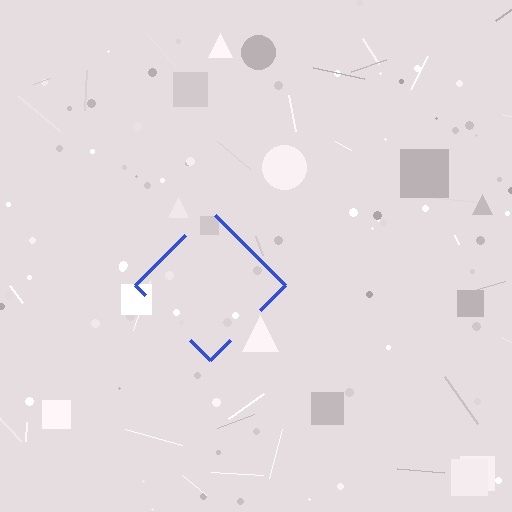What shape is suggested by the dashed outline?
The dashed outline suggests a diamond.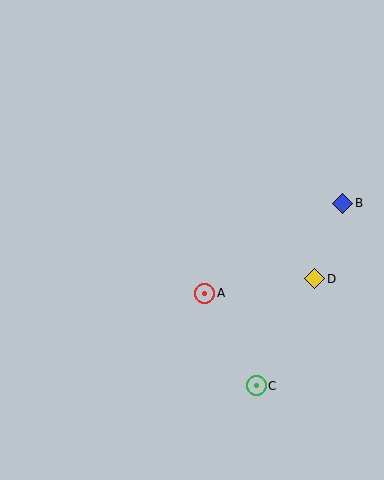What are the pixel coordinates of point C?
Point C is at (256, 386).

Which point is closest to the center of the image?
Point A at (205, 293) is closest to the center.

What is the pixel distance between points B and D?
The distance between B and D is 80 pixels.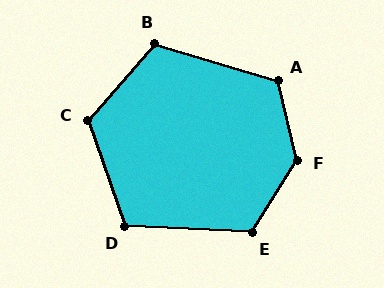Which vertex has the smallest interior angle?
D, at approximately 111 degrees.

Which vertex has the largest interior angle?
F, at approximately 134 degrees.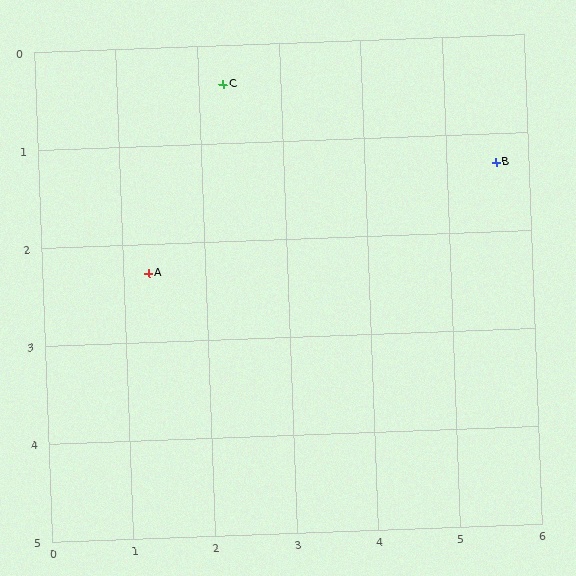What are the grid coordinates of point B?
Point B is at approximately (5.6, 1.3).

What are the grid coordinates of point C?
Point C is at approximately (2.3, 0.4).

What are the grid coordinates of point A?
Point A is at approximately (1.3, 2.3).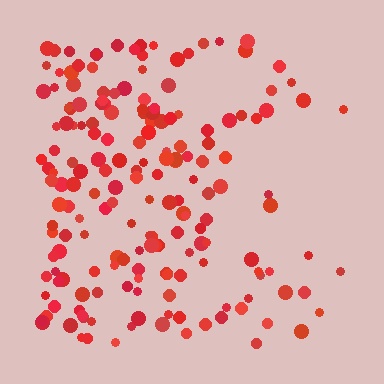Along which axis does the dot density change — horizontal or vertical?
Horizontal.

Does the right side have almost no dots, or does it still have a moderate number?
Still a moderate number, just noticeably fewer than the left.